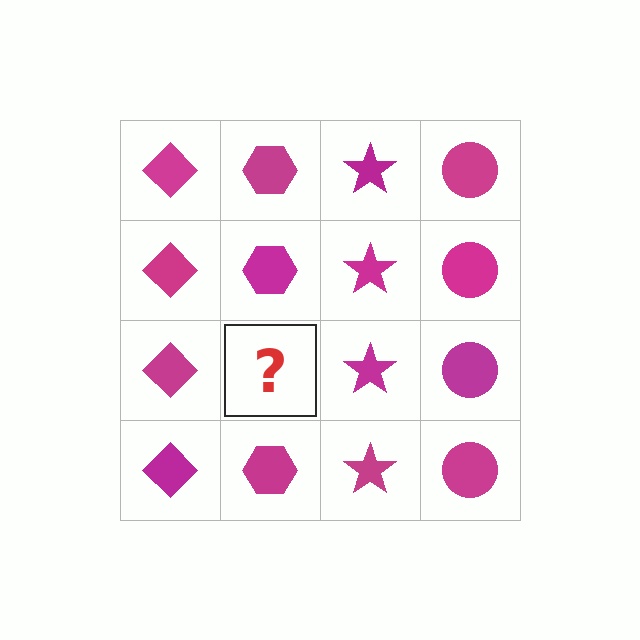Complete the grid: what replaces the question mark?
The question mark should be replaced with a magenta hexagon.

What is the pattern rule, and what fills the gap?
The rule is that each column has a consistent shape. The gap should be filled with a magenta hexagon.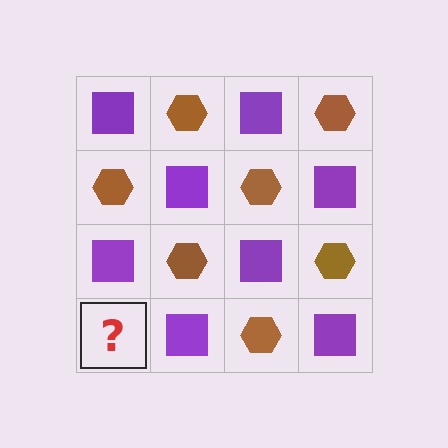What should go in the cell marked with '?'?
The missing cell should contain a brown hexagon.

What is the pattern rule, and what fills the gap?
The rule is that it alternates purple square and brown hexagon in a checkerboard pattern. The gap should be filled with a brown hexagon.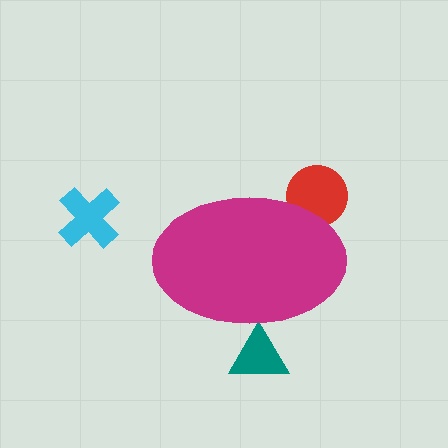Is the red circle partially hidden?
Yes, the red circle is partially hidden behind the magenta ellipse.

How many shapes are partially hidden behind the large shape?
2 shapes are partially hidden.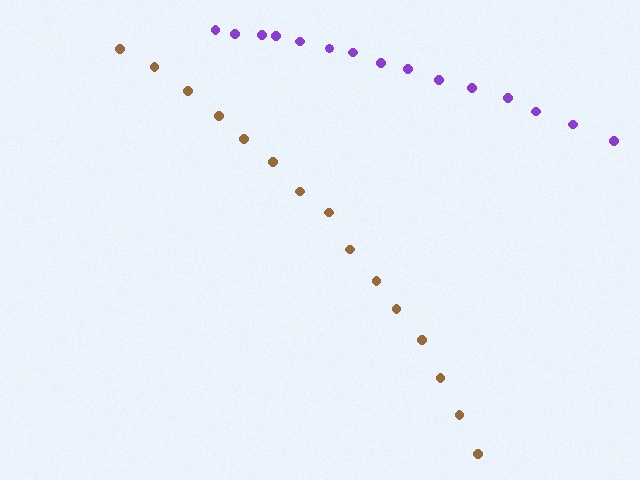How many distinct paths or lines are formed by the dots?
There are 2 distinct paths.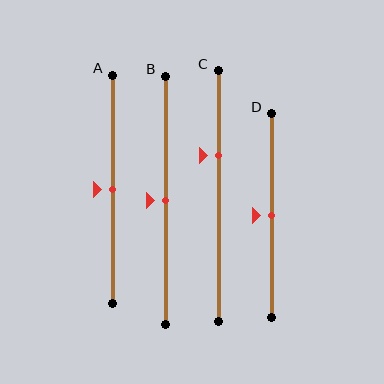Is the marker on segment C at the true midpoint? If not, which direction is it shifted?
No, the marker on segment C is shifted upward by about 16% of the segment length.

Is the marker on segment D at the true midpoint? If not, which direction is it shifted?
Yes, the marker on segment D is at the true midpoint.